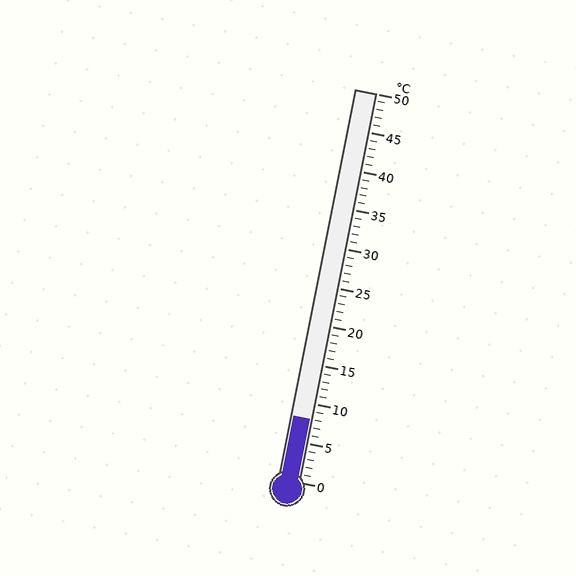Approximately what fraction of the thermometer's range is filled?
The thermometer is filled to approximately 15% of its range.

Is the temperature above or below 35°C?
The temperature is below 35°C.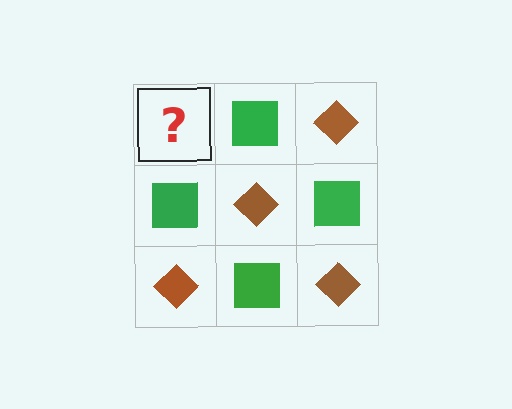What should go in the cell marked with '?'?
The missing cell should contain a brown diamond.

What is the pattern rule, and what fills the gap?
The rule is that it alternates brown diamond and green square in a checkerboard pattern. The gap should be filled with a brown diamond.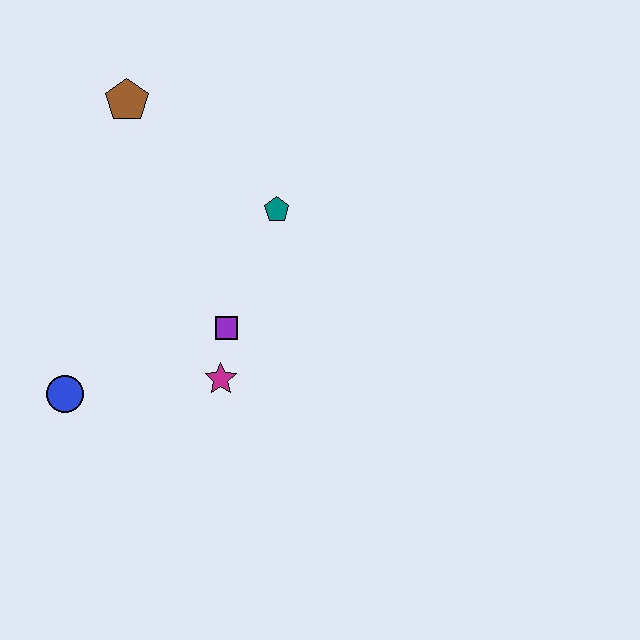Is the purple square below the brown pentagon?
Yes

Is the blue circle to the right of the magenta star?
No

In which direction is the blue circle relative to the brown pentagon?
The blue circle is below the brown pentagon.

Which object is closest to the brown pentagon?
The teal pentagon is closest to the brown pentagon.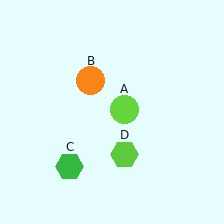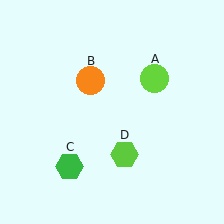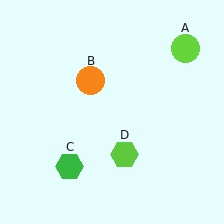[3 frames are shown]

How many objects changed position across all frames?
1 object changed position: lime circle (object A).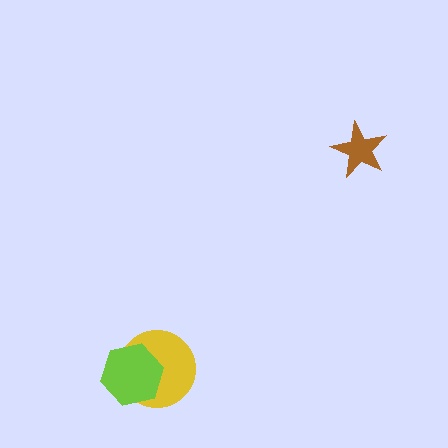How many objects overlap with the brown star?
0 objects overlap with the brown star.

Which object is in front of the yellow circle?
The lime hexagon is in front of the yellow circle.